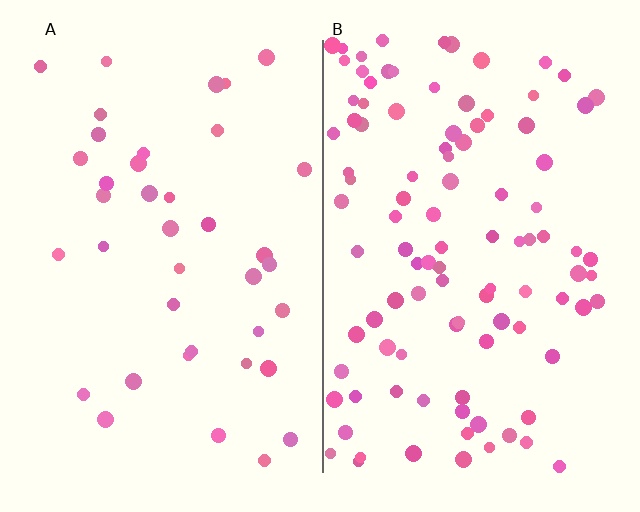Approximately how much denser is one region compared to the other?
Approximately 2.6× — region B over region A.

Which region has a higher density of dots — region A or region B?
B (the right).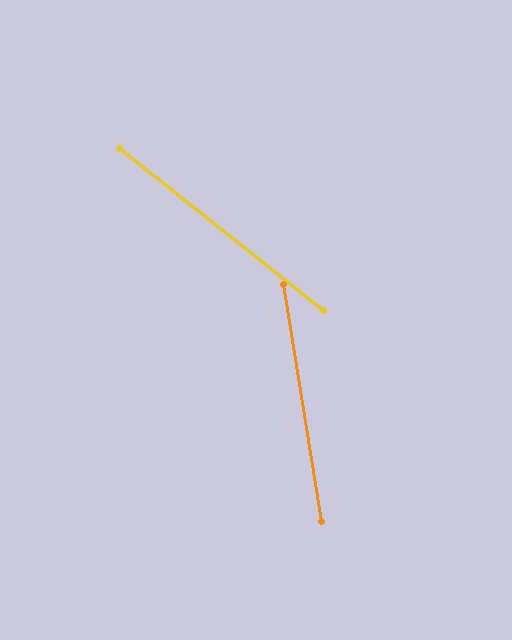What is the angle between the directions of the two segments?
Approximately 42 degrees.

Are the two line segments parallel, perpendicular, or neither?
Neither parallel nor perpendicular — they differ by about 42°.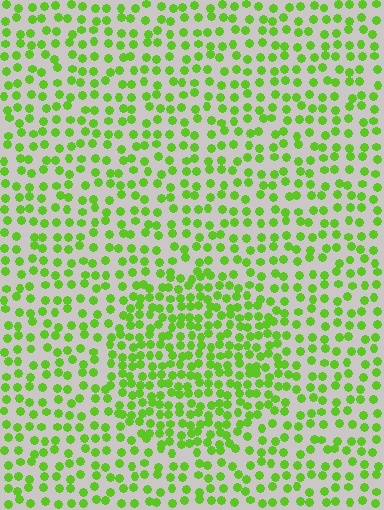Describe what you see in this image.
The image contains small lime elements arranged at two different densities. A circle-shaped region is visible where the elements are more densely packed than the surrounding area.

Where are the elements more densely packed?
The elements are more densely packed inside the circle boundary.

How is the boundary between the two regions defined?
The boundary is defined by a change in element density (approximately 1.7x ratio). All elements are the same color, size, and shape.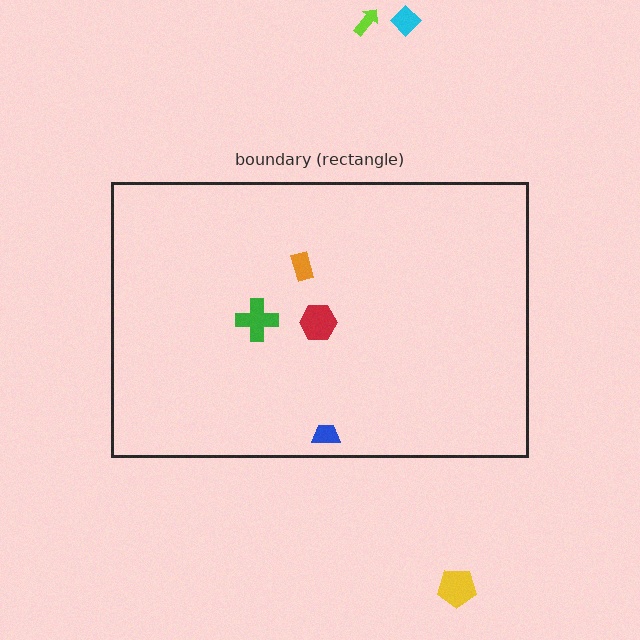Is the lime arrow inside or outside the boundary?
Outside.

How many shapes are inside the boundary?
4 inside, 3 outside.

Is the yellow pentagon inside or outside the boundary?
Outside.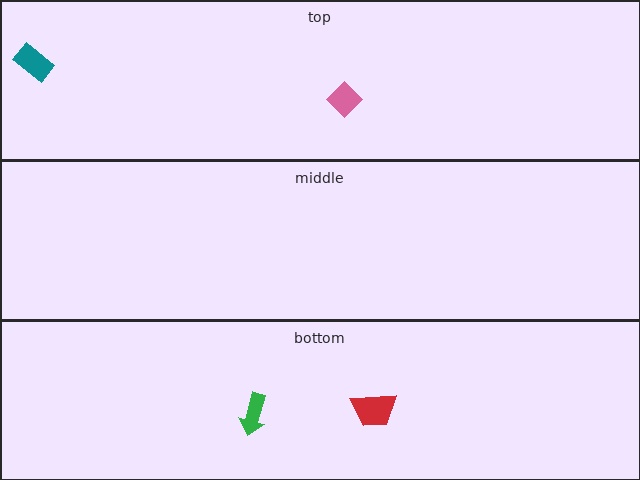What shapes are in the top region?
The teal rectangle, the pink diamond.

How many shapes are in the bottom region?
2.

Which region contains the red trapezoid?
The bottom region.